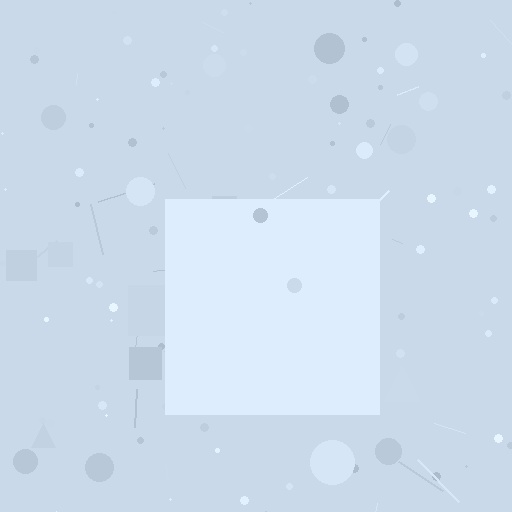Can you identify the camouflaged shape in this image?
The camouflaged shape is a square.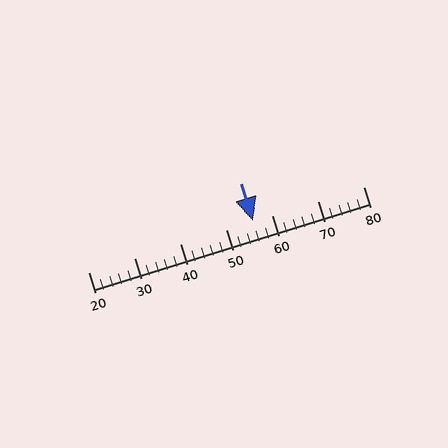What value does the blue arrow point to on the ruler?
The blue arrow points to approximately 56.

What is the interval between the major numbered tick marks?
The major tick marks are spaced 10 units apart.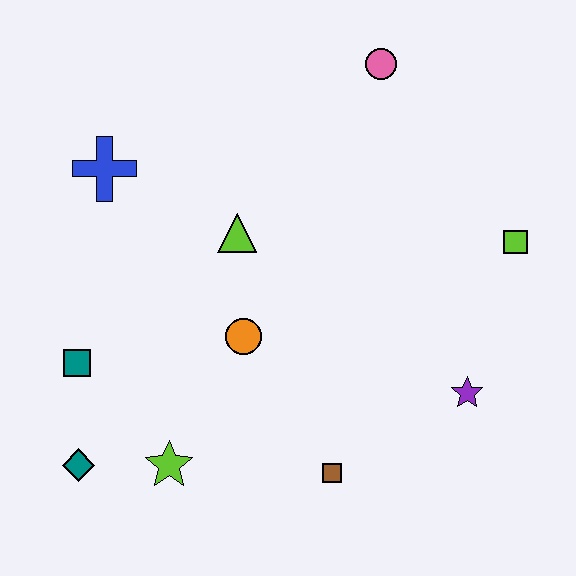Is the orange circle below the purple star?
No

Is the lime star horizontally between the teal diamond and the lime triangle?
Yes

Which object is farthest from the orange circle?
The pink circle is farthest from the orange circle.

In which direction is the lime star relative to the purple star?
The lime star is to the left of the purple star.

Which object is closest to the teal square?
The teal diamond is closest to the teal square.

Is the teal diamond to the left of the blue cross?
Yes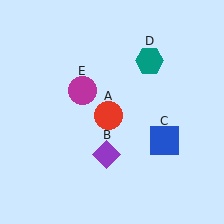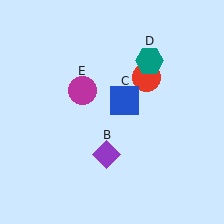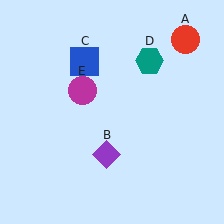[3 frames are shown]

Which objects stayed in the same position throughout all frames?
Purple diamond (object B) and teal hexagon (object D) and magenta circle (object E) remained stationary.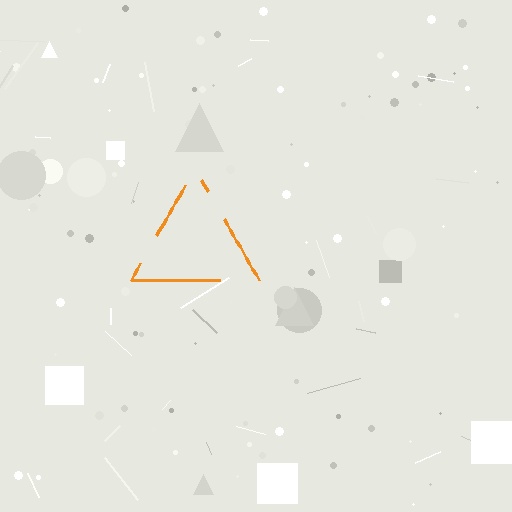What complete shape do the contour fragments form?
The contour fragments form a triangle.